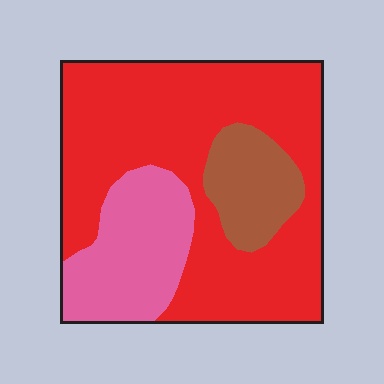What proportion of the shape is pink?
Pink takes up about one fifth (1/5) of the shape.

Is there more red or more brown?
Red.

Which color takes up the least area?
Brown, at roughly 15%.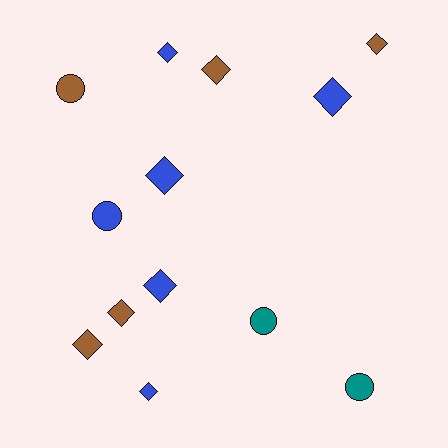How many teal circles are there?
There are 2 teal circles.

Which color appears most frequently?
Blue, with 6 objects.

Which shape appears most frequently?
Diamond, with 9 objects.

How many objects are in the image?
There are 13 objects.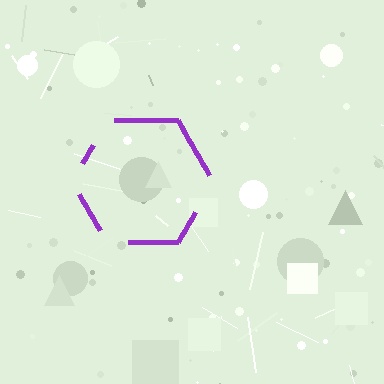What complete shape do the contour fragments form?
The contour fragments form a hexagon.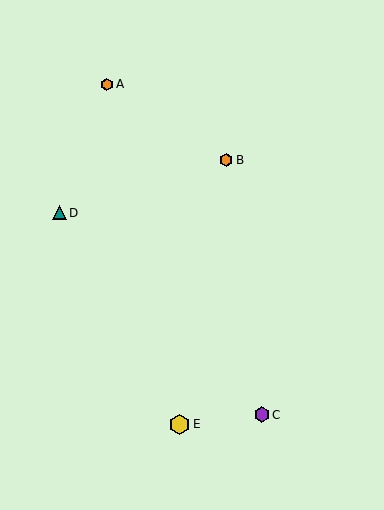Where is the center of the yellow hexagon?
The center of the yellow hexagon is at (180, 424).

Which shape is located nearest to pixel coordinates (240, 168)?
The orange hexagon (labeled B) at (226, 160) is nearest to that location.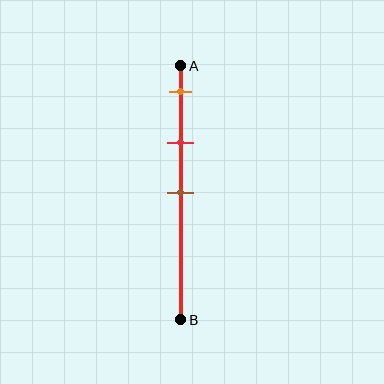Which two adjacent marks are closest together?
The orange and red marks are the closest adjacent pair.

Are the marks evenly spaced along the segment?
Yes, the marks are approximately evenly spaced.